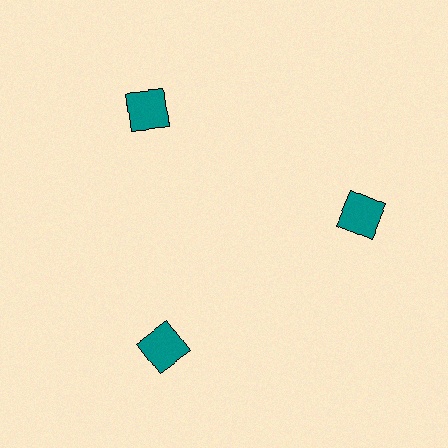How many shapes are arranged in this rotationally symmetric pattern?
There are 3 shapes, arranged in 3 groups of 1.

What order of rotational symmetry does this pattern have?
This pattern has 3-fold rotational symmetry.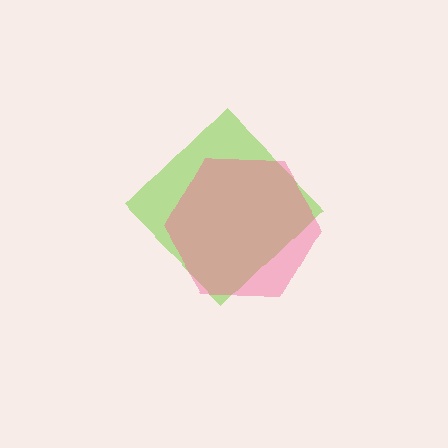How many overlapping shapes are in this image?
There are 2 overlapping shapes in the image.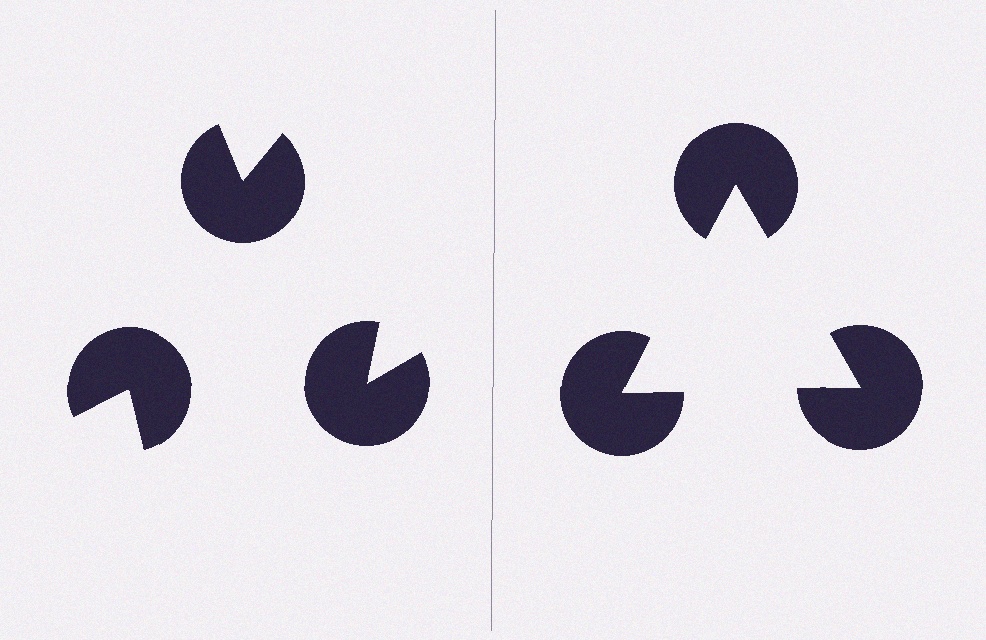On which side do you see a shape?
An illusory triangle appears on the right side. On the left side the wedge cuts are rotated, so no coherent shape forms.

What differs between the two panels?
The pac-man discs are positioned identically on both sides; only the wedge orientations differ. On the right they align to a triangle; on the left they are misaligned.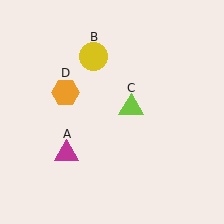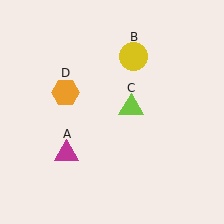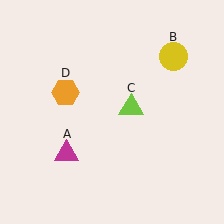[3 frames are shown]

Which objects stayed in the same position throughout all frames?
Magenta triangle (object A) and lime triangle (object C) and orange hexagon (object D) remained stationary.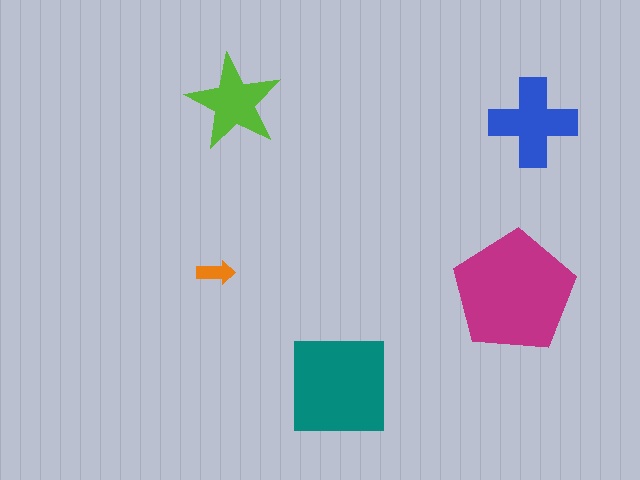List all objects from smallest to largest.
The orange arrow, the lime star, the blue cross, the teal square, the magenta pentagon.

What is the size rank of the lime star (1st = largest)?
4th.